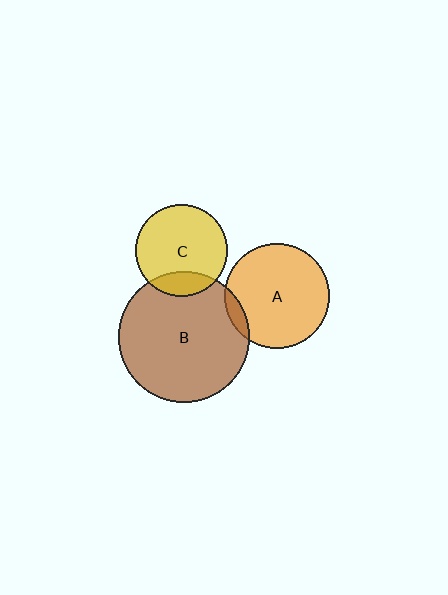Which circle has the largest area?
Circle B (brown).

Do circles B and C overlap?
Yes.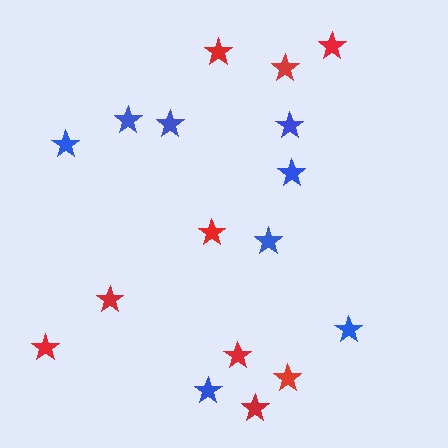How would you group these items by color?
There are 2 groups: one group of blue stars (8) and one group of red stars (9).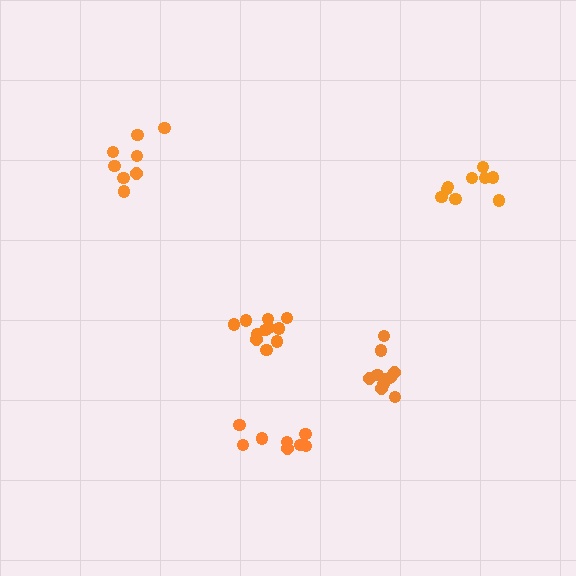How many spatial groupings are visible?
There are 5 spatial groupings.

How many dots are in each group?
Group 1: 11 dots, Group 2: 8 dots, Group 3: 11 dots, Group 4: 9 dots, Group 5: 8 dots (47 total).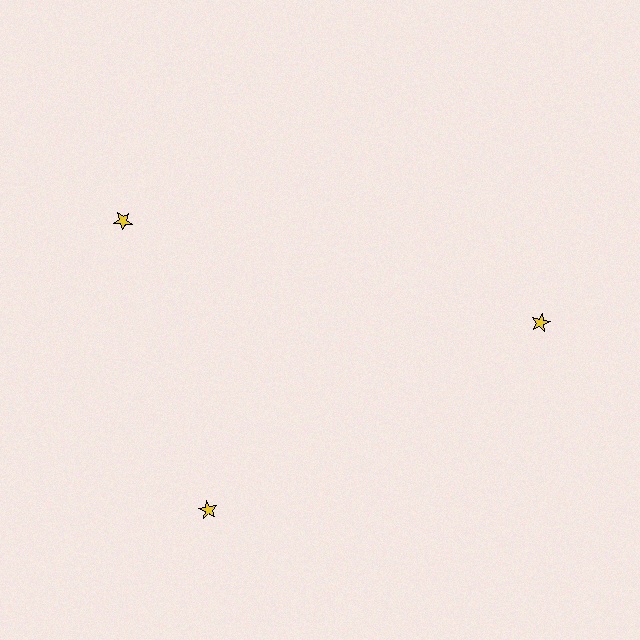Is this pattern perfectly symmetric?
No. The 3 yellow stars are arranged in a ring, but one element near the 11 o'clock position is rotated out of alignment along the ring, breaking the 3-fold rotational symmetry.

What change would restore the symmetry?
The symmetry would be restored by rotating it back into even spacing with its neighbors so that all 3 stars sit at equal angles and equal distance from the center.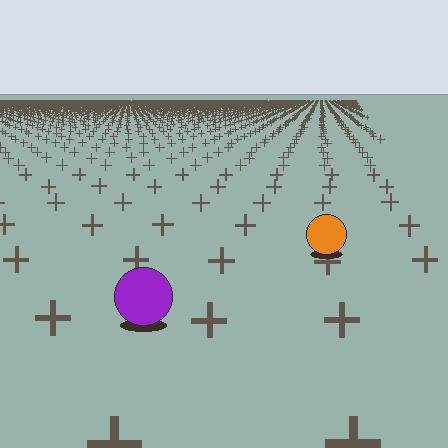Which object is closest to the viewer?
The purple circle is closest. The texture marks near it are larger and more spread out.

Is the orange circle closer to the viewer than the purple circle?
No. The purple circle is closer — you can tell from the texture gradient: the ground texture is coarser near it.